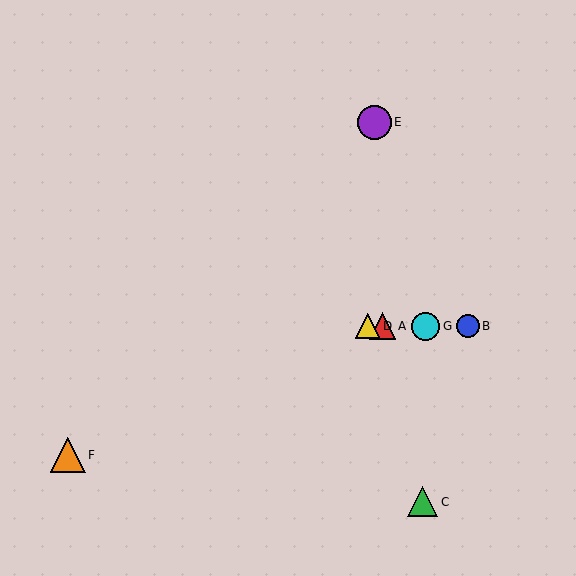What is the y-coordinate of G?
Object G is at y≈326.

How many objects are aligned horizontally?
4 objects (A, B, D, G) are aligned horizontally.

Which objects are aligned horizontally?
Objects A, B, D, G are aligned horizontally.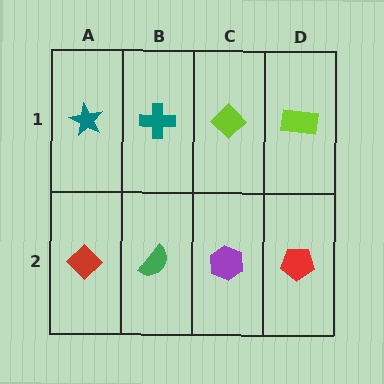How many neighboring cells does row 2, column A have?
2.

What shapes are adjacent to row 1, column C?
A purple hexagon (row 2, column C), a teal cross (row 1, column B), a lime rectangle (row 1, column D).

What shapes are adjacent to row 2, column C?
A lime diamond (row 1, column C), a green semicircle (row 2, column B), a red pentagon (row 2, column D).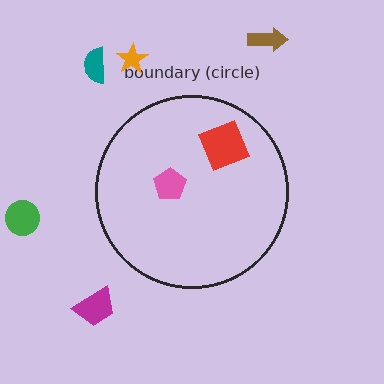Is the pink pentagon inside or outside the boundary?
Inside.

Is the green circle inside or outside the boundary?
Outside.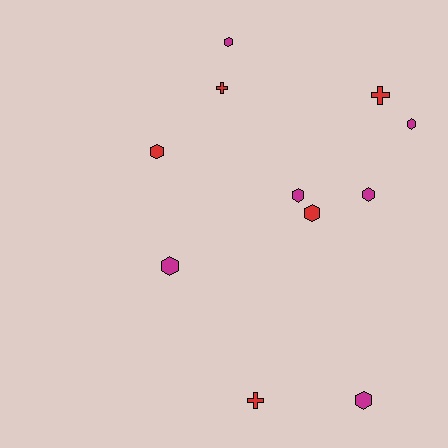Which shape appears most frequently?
Hexagon, with 8 objects.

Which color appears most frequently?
Magenta, with 6 objects.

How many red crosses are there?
There are 3 red crosses.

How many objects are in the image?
There are 11 objects.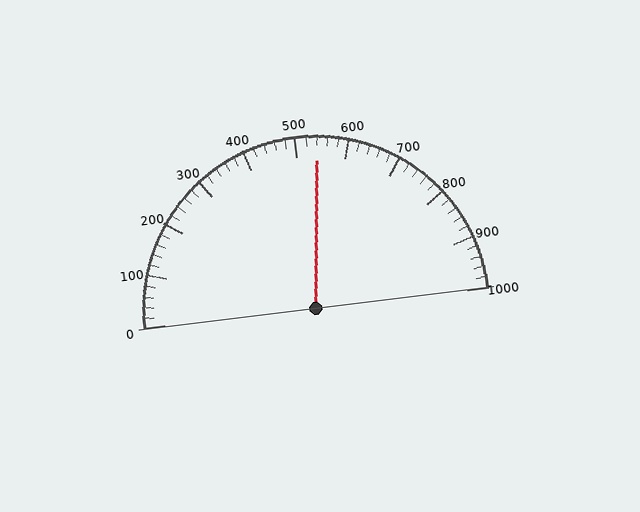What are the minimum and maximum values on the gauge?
The gauge ranges from 0 to 1000.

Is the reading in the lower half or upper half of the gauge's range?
The reading is in the upper half of the range (0 to 1000).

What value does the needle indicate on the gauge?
The needle indicates approximately 540.